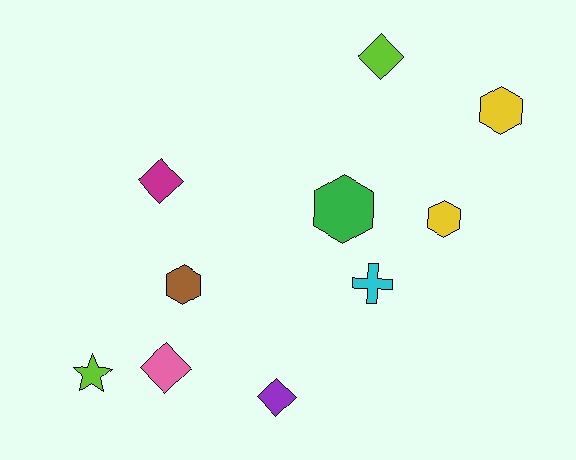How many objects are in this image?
There are 10 objects.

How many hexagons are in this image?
There are 4 hexagons.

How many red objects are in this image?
There are no red objects.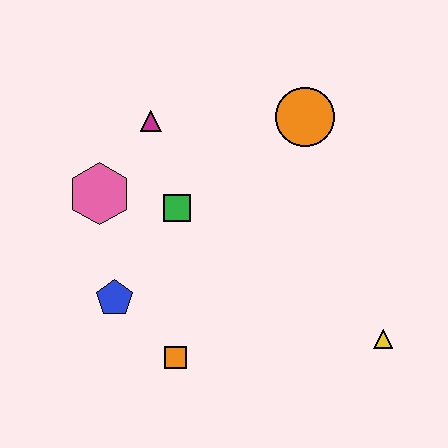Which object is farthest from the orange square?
The orange circle is farthest from the orange square.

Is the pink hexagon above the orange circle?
No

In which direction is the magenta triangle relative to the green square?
The magenta triangle is above the green square.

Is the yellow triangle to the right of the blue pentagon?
Yes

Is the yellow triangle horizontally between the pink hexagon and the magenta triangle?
No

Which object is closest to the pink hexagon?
The green square is closest to the pink hexagon.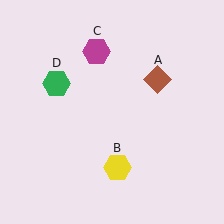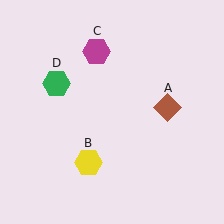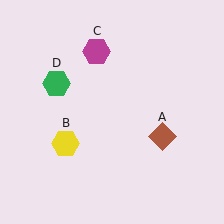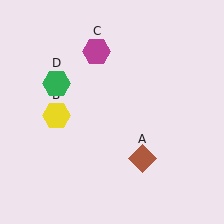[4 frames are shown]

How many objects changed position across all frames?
2 objects changed position: brown diamond (object A), yellow hexagon (object B).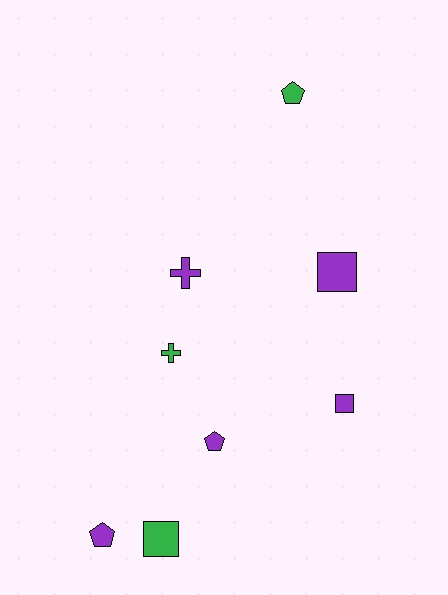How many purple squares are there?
There are 2 purple squares.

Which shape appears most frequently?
Square, with 3 objects.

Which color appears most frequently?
Purple, with 5 objects.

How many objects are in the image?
There are 8 objects.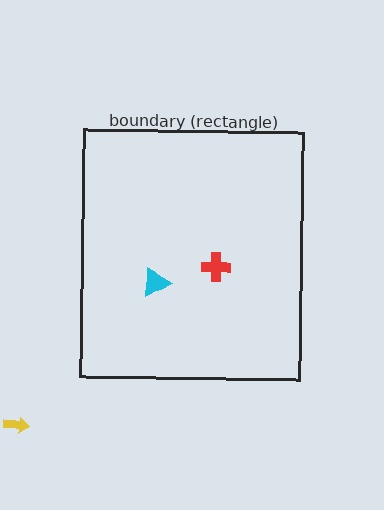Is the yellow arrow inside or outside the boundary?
Outside.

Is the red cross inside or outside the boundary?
Inside.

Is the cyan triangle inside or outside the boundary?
Inside.